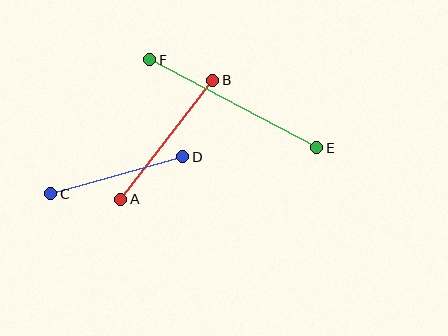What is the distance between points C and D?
The distance is approximately 137 pixels.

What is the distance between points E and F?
The distance is approximately 189 pixels.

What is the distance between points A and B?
The distance is approximately 150 pixels.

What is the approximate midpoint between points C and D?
The midpoint is at approximately (117, 175) pixels.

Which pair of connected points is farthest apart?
Points E and F are farthest apart.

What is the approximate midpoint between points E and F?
The midpoint is at approximately (233, 104) pixels.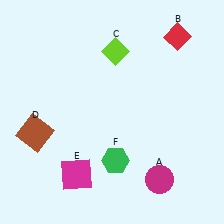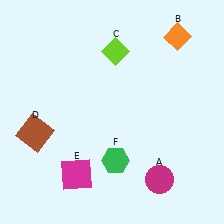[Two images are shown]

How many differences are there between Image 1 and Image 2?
There is 1 difference between the two images.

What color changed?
The diamond (B) changed from red in Image 1 to orange in Image 2.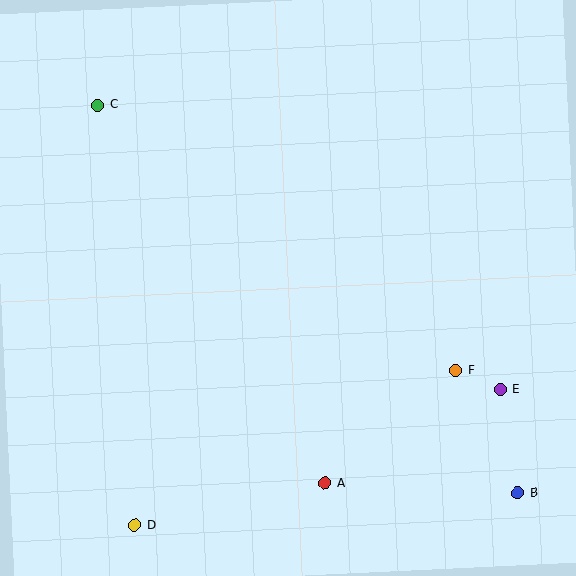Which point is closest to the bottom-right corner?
Point B is closest to the bottom-right corner.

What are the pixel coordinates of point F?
Point F is at (456, 371).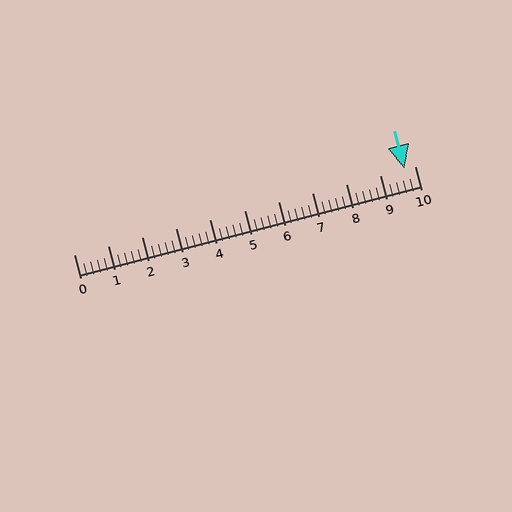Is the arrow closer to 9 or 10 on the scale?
The arrow is closer to 10.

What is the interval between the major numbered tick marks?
The major tick marks are spaced 1 units apart.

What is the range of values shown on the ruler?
The ruler shows values from 0 to 10.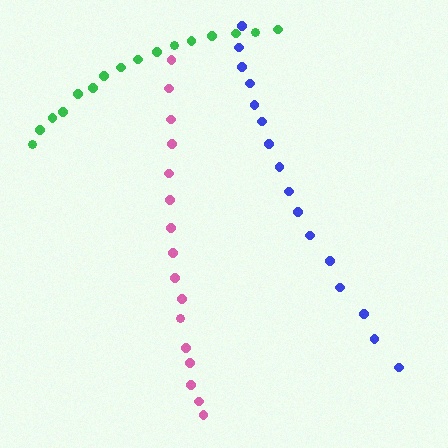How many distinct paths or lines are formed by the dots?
There are 3 distinct paths.